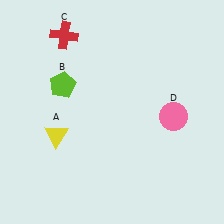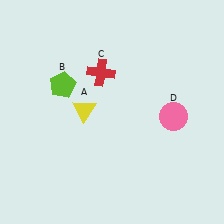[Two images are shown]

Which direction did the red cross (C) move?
The red cross (C) moved down.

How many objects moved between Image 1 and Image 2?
2 objects moved between the two images.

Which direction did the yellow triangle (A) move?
The yellow triangle (A) moved right.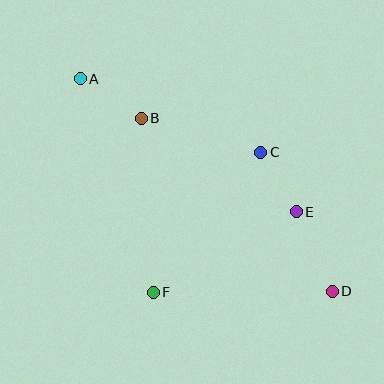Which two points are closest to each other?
Points C and E are closest to each other.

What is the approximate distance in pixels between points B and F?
The distance between B and F is approximately 174 pixels.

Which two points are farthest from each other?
Points A and D are farthest from each other.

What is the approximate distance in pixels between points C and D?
The distance between C and D is approximately 156 pixels.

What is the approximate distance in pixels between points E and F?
The distance between E and F is approximately 164 pixels.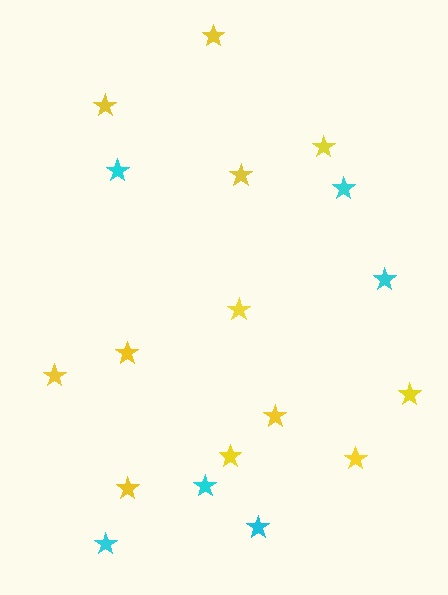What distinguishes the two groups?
There are 2 groups: one group of yellow stars (12) and one group of cyan stars (6).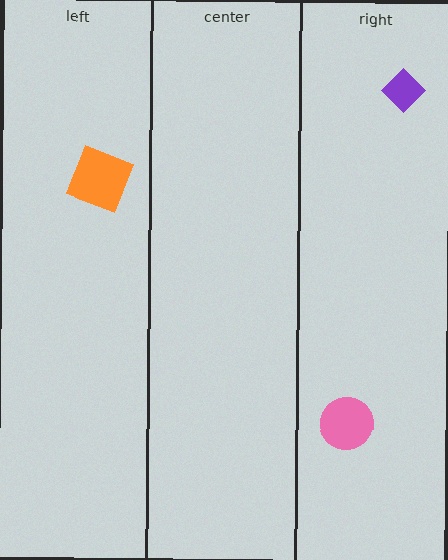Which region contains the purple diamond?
The right region.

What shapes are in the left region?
The orange square.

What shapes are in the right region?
The purple diamond, the pink circle.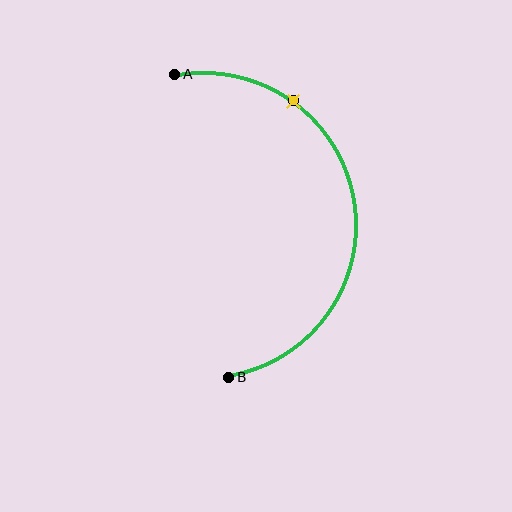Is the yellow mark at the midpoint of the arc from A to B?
No. The yellow mark lies on the arc but is closer to endpoint A. The arc midpoint would be at the point on the curve equidistant along the arc from both A and B.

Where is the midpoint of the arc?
The arc midpoint is the point on the curve farthest from the straight line joining A and B. It sits to the right of that line.